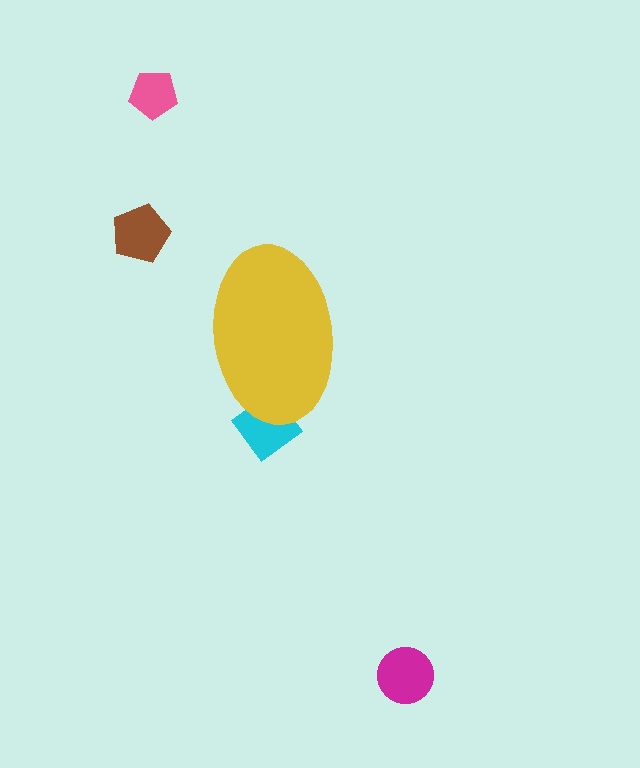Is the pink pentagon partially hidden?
No, the pink pentagon is fully visible.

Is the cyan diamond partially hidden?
Yes, the cyan diamond is partially hidden behind the yellow ellipse.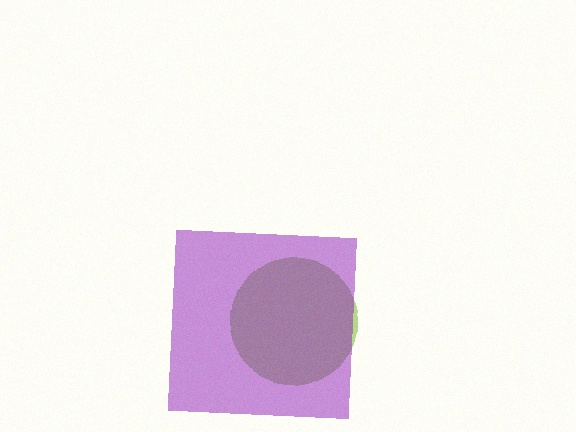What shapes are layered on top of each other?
The layered shapes are: a lime circle, a purple square.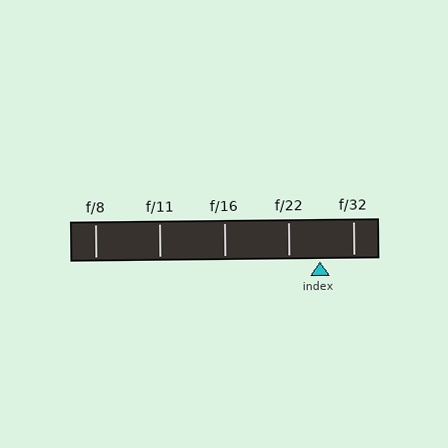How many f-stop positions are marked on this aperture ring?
There are 5 f-stop positions marked.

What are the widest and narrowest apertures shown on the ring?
The widest aperture shown is f/8 and the narrowest is f/32.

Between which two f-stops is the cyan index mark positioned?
The index mark is between f/22 and f/32.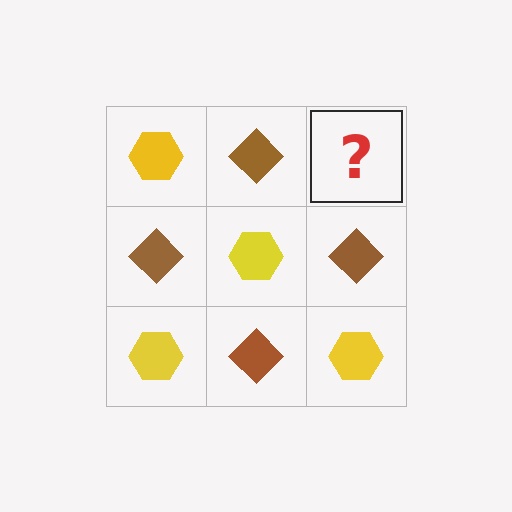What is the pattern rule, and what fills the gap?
The rule is that it alternates yellow hexagon and brown diamond in a checkerboard pattern. The gap should be filled with a yellow hexagon.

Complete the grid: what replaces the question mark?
The question mark should be replaced with a yellow hexagon.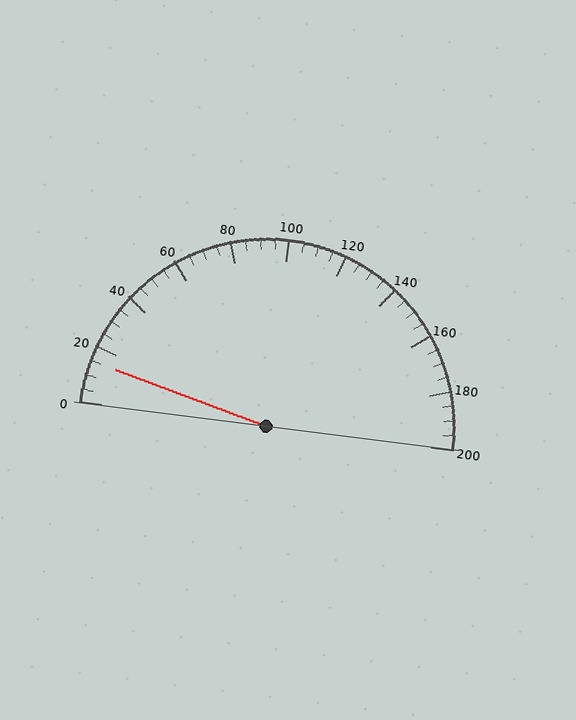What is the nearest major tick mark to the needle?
The nearest major tick mark is 20.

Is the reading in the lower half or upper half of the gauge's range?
The reading is in the lower half of the range (0 to 200).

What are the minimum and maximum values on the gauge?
The gauge ranges from 0 to 200.